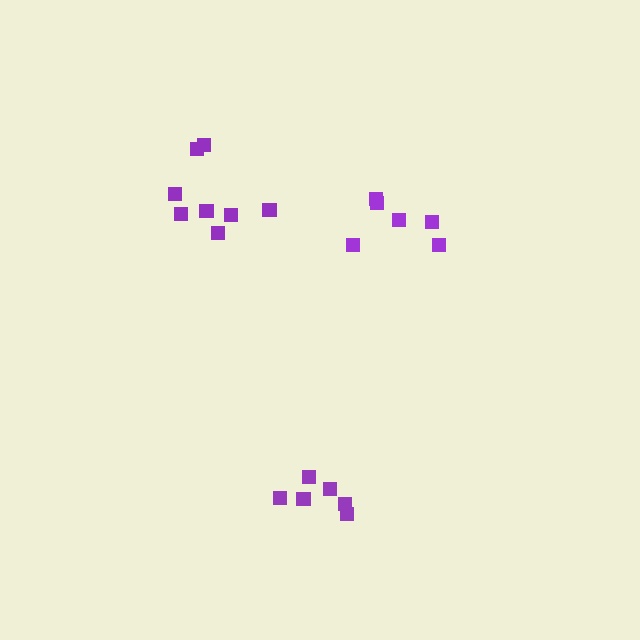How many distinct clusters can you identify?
There are 3 distinct clusters.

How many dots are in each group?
Group 1: 6 dots, Group 2: 6 dots, Group 3: 8 dots (20 total).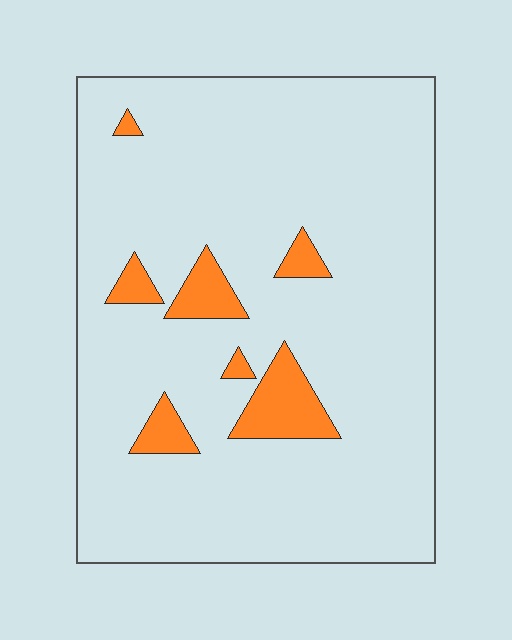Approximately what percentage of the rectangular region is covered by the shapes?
Approximately 10%.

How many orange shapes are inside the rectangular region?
7.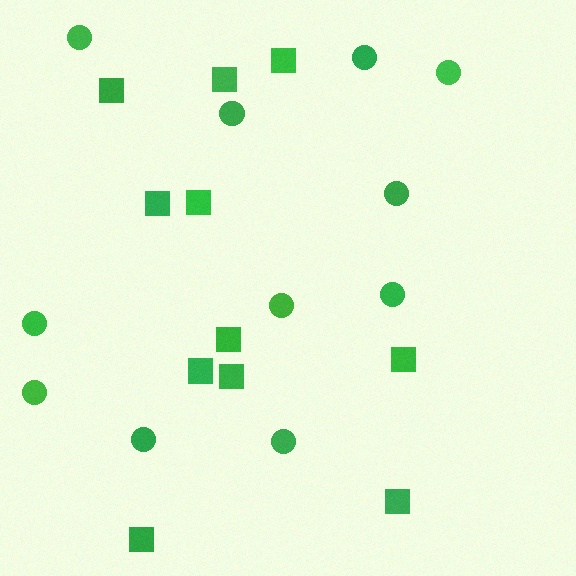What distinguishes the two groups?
There are 2 groups: one group of circles (11) and one group of squares (11).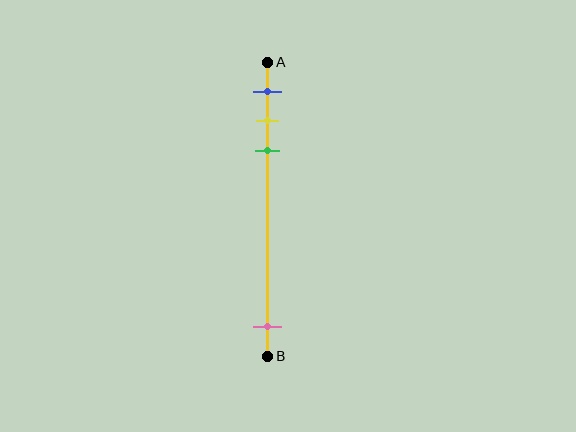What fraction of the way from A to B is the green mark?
The green mark is approximately 30% (0.3) of the way from A to B.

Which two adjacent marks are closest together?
The yellow and green marks are the closest adjacent pair.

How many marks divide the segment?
There are 4 marks dividing the segment.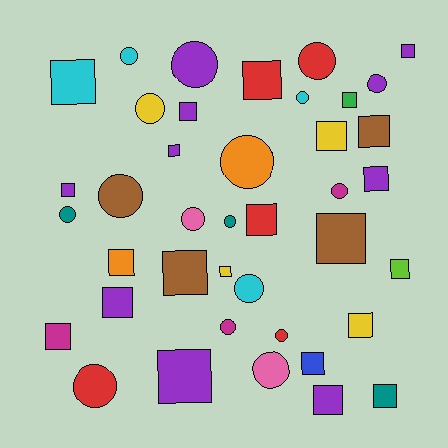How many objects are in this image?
There are 40 objects.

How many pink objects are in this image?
There are 2 pink objects.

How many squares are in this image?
There are 23 squares.